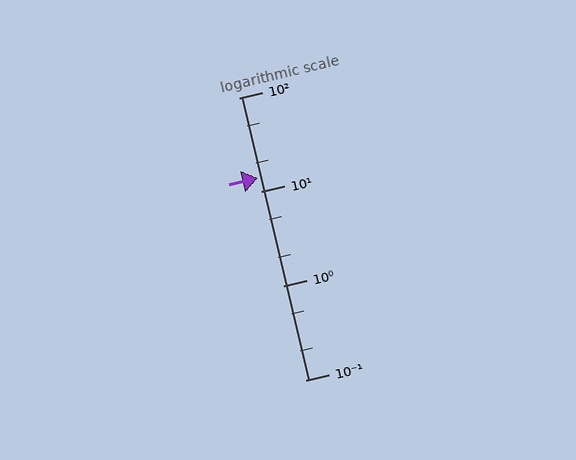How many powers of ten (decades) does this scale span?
The scale spans 3 decades, from 0.1 to 100.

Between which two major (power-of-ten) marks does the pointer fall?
The pointer is between 10 and 100.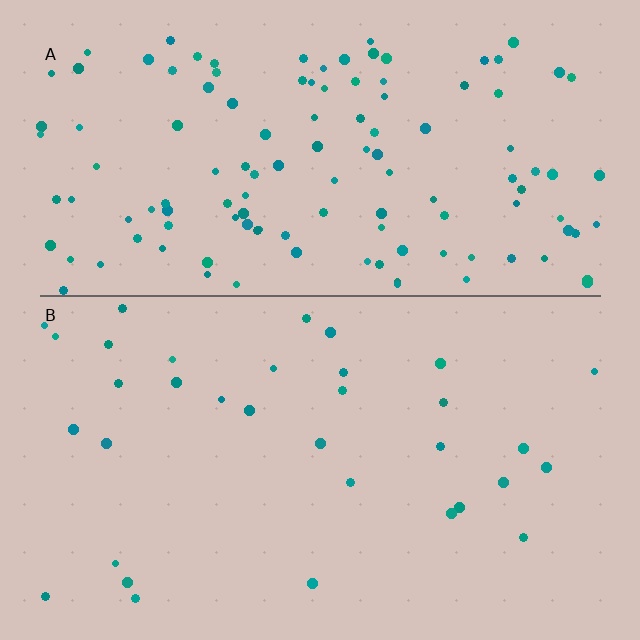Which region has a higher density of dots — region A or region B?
A (the top).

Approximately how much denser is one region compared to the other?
Approximately 3.7× — region A over region B.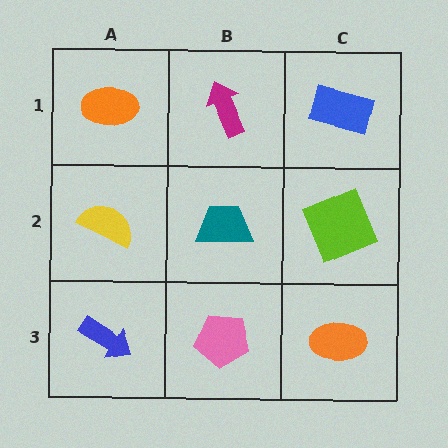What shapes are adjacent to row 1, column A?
A yellow semicircle (row 2, column A), a magenta arrow (row 1, column B).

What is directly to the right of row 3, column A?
A pink pentagon.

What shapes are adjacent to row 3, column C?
A lime square (row 2, column C), a pink pentagon (row 3, column B).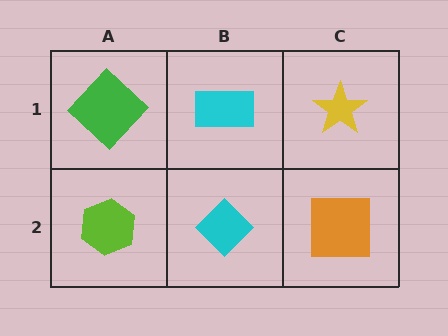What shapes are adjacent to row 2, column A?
A green diamond (row 1, column A), a cyan diamond (row 2, column B).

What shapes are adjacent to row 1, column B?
A cyan diamond (row 2, column B), a green diamond (row 1, column A), a yellow star (row 1, column C).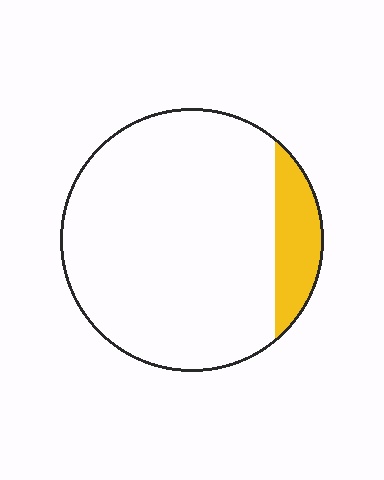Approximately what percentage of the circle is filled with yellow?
Approximately 15%.